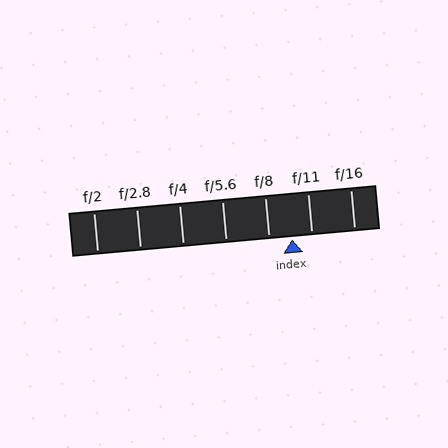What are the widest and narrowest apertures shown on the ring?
The widest aperture shown is f/2 and the narrowest is f/16.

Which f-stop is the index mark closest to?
The index mark is closest to f/11.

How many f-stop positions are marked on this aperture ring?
There are 7 f-stop positions marked.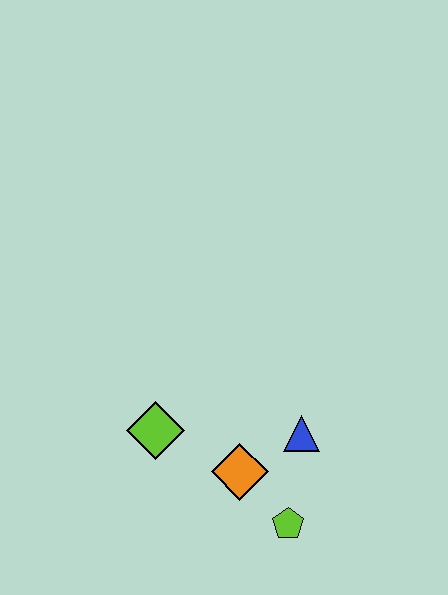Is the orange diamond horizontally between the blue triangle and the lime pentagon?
No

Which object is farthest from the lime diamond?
The lime pentagon is farthest from the lime diamond.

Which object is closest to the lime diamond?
The orange diamond is closest to the lime diamond.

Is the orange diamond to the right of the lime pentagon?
No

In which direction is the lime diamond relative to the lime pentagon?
The lime diamond is to the left of the lime pentagon.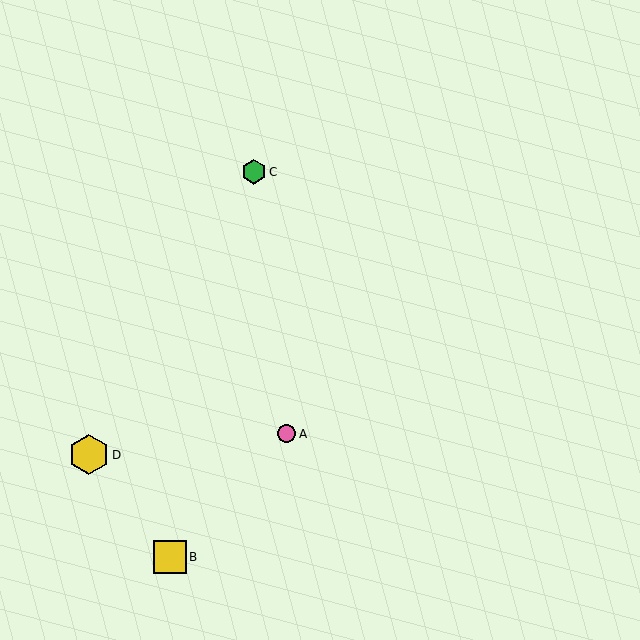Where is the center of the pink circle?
The center of the pink circle is at (287, 434).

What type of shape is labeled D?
Shape D is a yellow hexagon.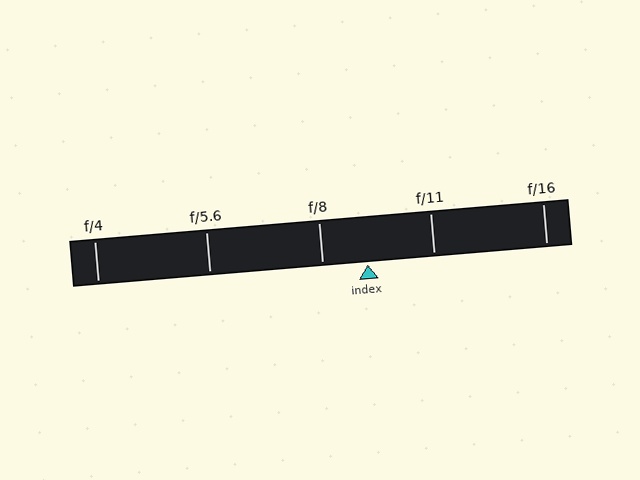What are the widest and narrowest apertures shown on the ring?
The widest aperture shown is f/4 and the narrowest is f/16.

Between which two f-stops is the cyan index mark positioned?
The index mark is between f/8 and f/11.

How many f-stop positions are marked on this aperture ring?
There are 5 f-stop positions marked.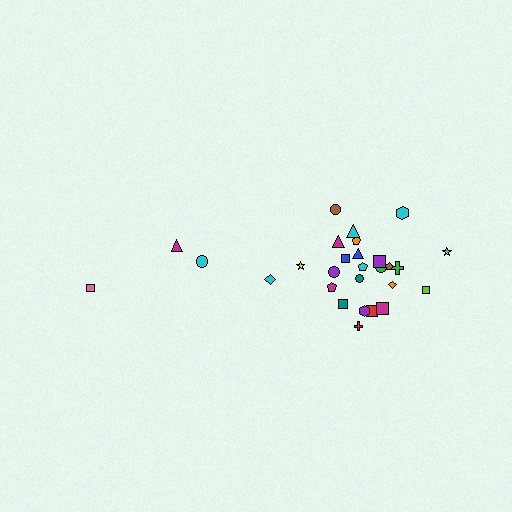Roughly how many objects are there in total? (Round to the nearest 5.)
Roughly 30 objects in total.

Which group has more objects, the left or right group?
The right group.